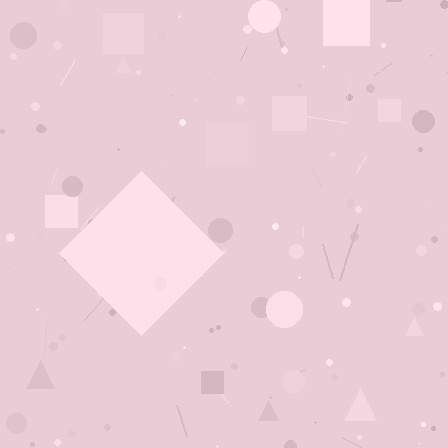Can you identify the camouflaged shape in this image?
The camouflaged shape is a diamond.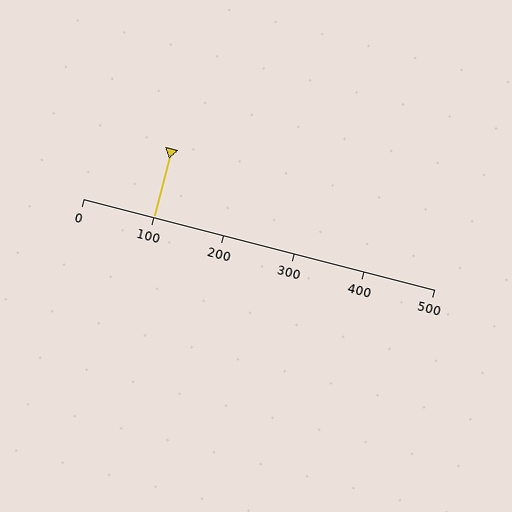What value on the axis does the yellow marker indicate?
The marker indicates approximately 100.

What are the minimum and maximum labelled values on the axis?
The axis runs from 0 to 500.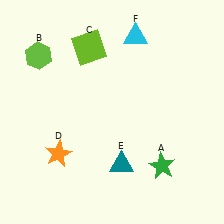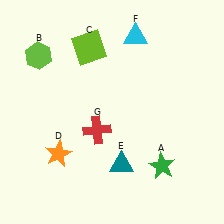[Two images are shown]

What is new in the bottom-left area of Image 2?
A red cross (G) was added in the bottom-left area of Image 2.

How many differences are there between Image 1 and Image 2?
There is 1 difference between the two images.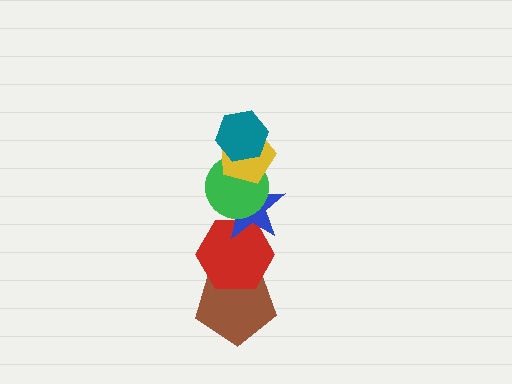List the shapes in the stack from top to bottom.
From top to bottom: the teal hexagon, the yellow pentagon, the green circle, the blue star, the red hexagon, the brown pentagon.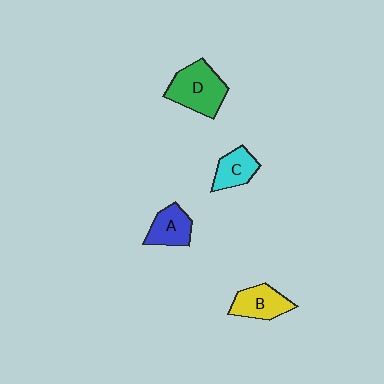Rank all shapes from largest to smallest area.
From largest to smallest: D (green), B (yellow), A (blue), C (cyan).